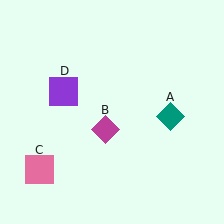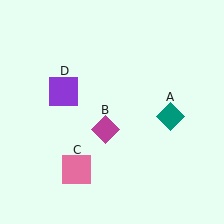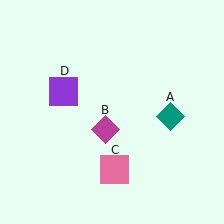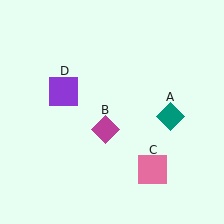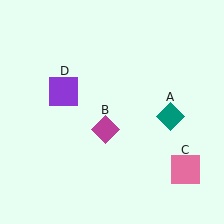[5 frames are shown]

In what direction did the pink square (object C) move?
The pink square (object C) moved right.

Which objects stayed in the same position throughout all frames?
Teal diamond (object A) and magenta diamond (object B) and purple square (object D) remained stationary.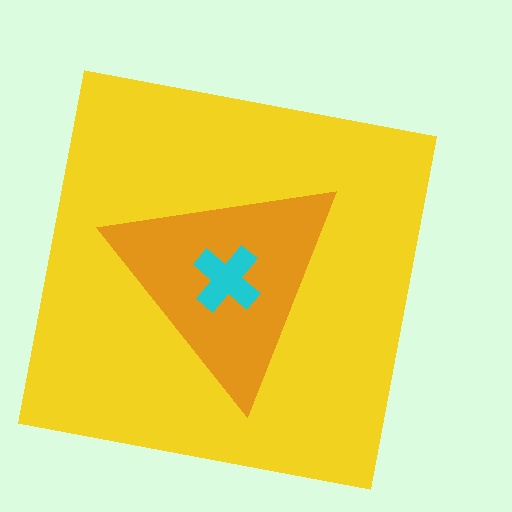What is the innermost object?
The cyan cross.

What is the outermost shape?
The yellow square.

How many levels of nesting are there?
3.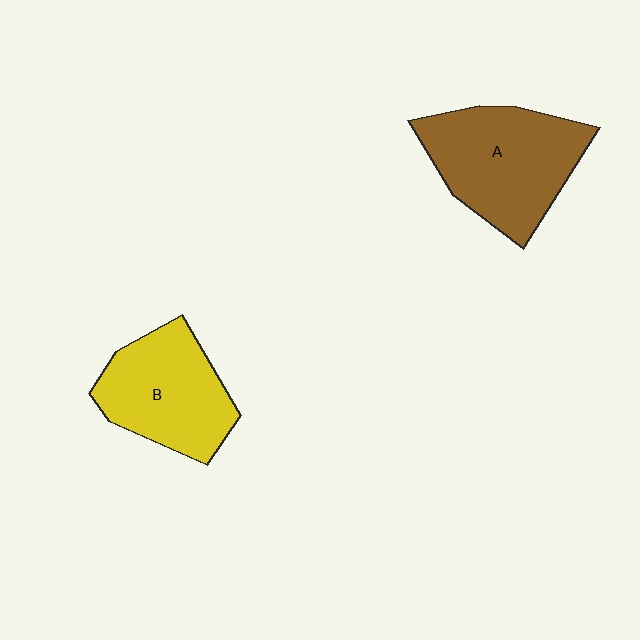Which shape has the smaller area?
Shape B (yellow).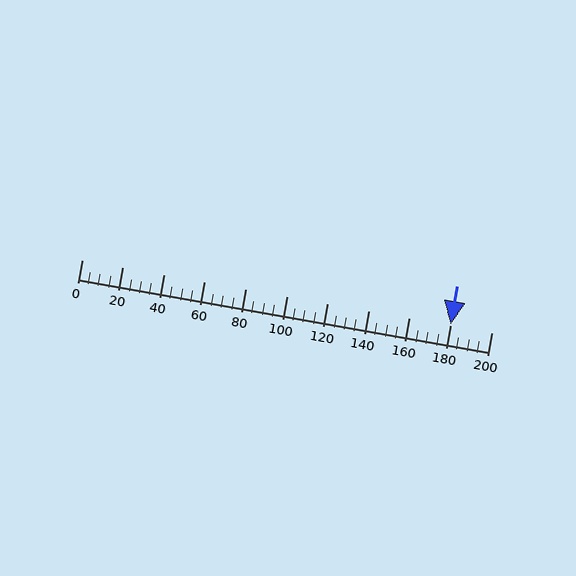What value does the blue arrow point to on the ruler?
The blue arrow points to approximately 180.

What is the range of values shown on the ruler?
The ruler shows values from 0 to 200.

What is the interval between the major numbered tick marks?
The major tick marks are spaced 20 units apart.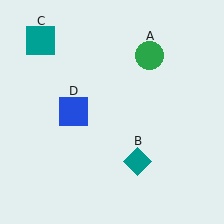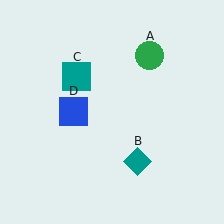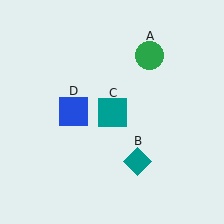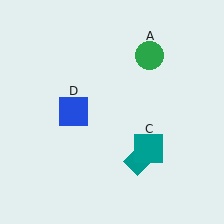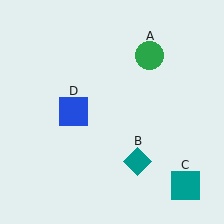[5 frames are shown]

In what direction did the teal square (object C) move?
The teal square (object C) moved down and to the right.